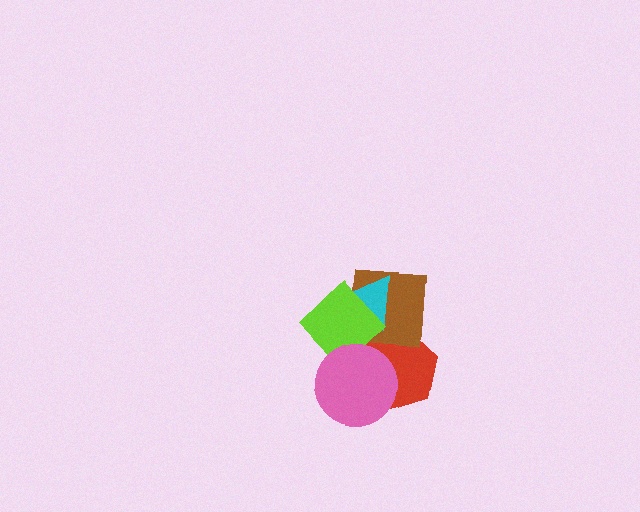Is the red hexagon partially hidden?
Yes, it is partially covered by another shape.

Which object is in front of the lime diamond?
The pink circle is in front of the lime diamond.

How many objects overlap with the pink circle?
2 objects overlap with the pink circle.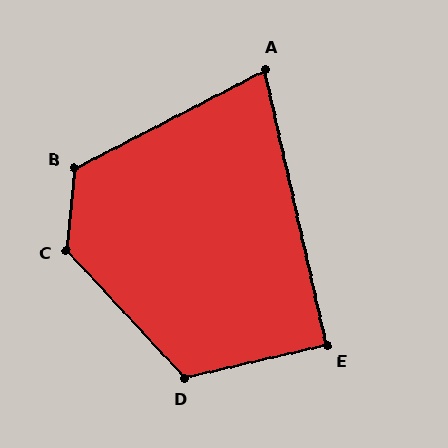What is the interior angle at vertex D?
Approximately 120 degrees (obtuse).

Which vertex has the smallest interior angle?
A, at approximately 76 degrees.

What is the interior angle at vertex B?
Approximately 123 degrees (obtuse).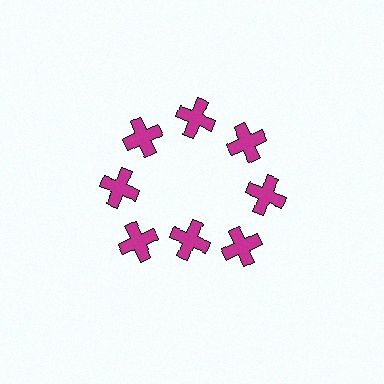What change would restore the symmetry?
The symmetry would be restored by moving it outward, back onto the ring so that all 8 crosses sit at equal angles and equal distance from the center.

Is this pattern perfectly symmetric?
No. The 8 magenta crosses are arranged in a ring, but one element near the 6 o'clock position is pulled inward toward the center, breaking the 8-fold rotational symmetry.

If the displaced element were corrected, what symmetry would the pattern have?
It would have 8-fold rotational symmetry — the pattern would map onto itself every 45 degrees.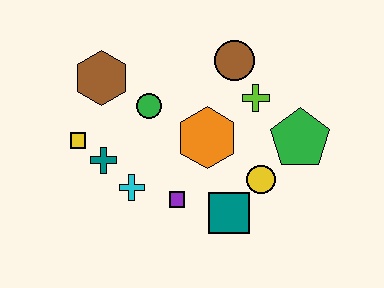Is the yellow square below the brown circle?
Yes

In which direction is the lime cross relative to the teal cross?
The lime cross is to the right of the teal cross.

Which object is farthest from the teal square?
The brown hexagon is farthest from the teal square.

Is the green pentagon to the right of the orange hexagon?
Yes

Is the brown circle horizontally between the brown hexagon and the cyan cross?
No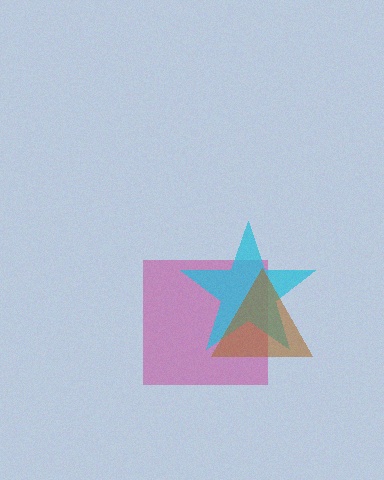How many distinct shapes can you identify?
There are 3 distinct shapes: a magenta square, a cyan star, a brown triangle.